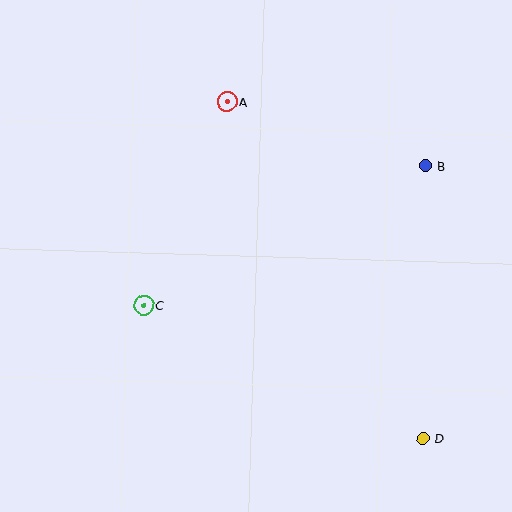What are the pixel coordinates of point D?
Point D is at (423, 438).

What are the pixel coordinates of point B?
Point B is at (425, 166).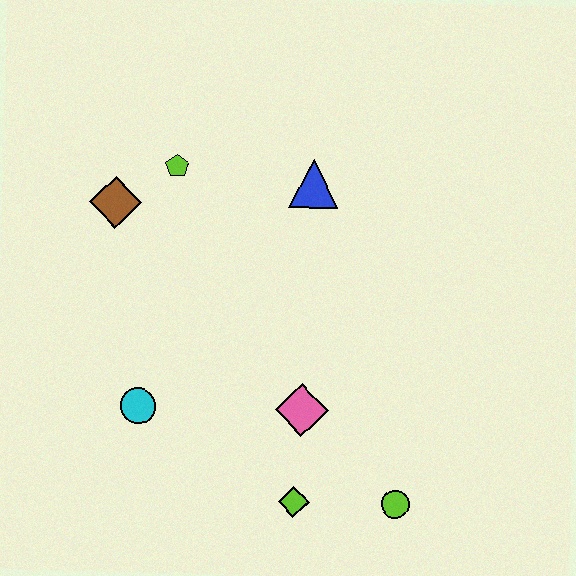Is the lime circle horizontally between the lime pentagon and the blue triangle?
No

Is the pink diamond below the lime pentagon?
Yes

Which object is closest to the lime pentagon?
The brown diamond is closest to the lime pentagon.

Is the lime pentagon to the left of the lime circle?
Yes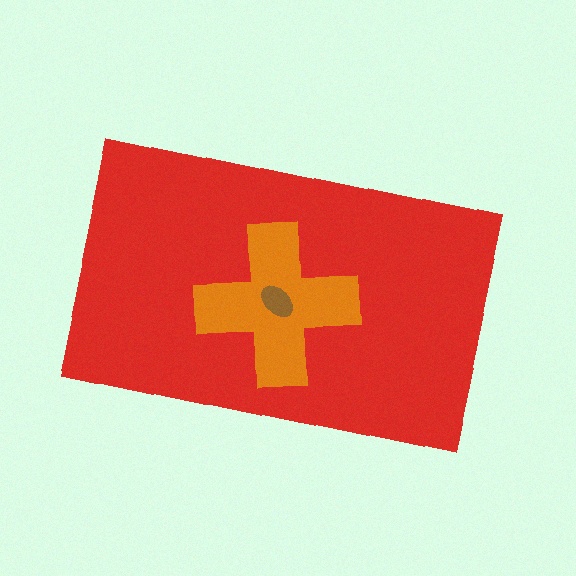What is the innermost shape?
The brown ellipse.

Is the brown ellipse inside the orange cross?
Yes.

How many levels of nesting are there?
3.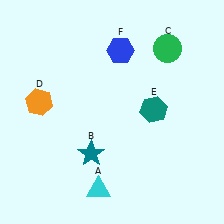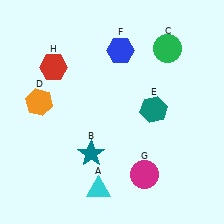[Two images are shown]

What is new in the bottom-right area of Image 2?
A magenta circle (G) was added in the bottom-right area of Image 2.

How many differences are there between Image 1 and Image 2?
There are 2 differences between the two images.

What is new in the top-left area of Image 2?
A red hexagon (H) was added in the top-left area of Image 2.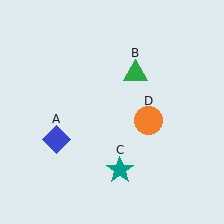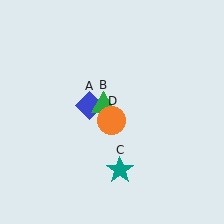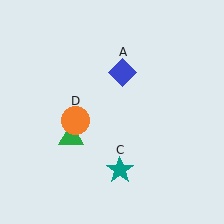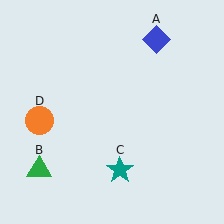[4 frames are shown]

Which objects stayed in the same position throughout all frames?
Teal star (object C) remained stationary.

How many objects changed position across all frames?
3 objects changed position: blue diamond (object A), green triangle (object B), orange circle (object D).